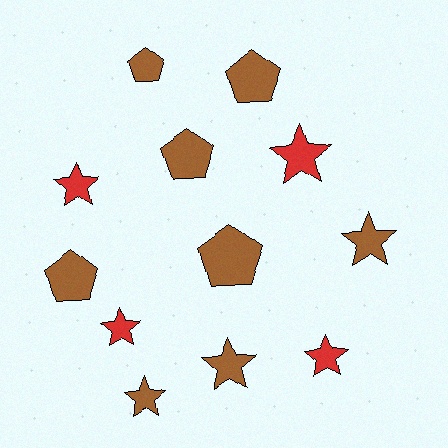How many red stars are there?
There are 4 red stars.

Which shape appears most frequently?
Star, with 7 objects.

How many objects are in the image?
There are 12 objects.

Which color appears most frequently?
Brown, with 8 objects.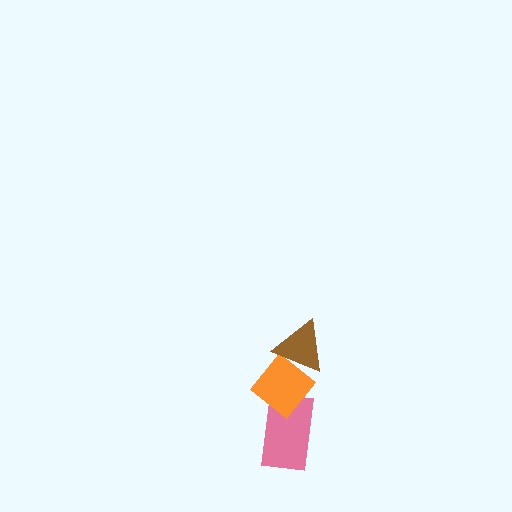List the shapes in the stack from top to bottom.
From top to bottom: the brown triangle, the orange diamond, the pink rectangle.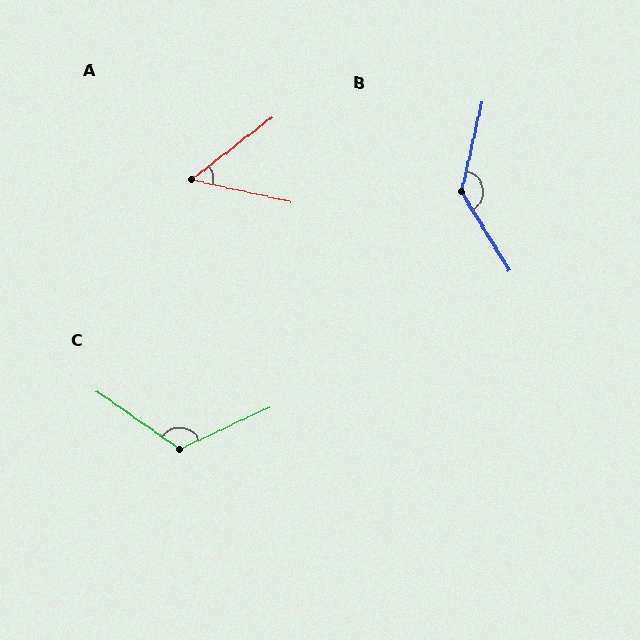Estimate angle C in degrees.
Approximately 120 degrees.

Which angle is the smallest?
A, at approximately 50 degrees.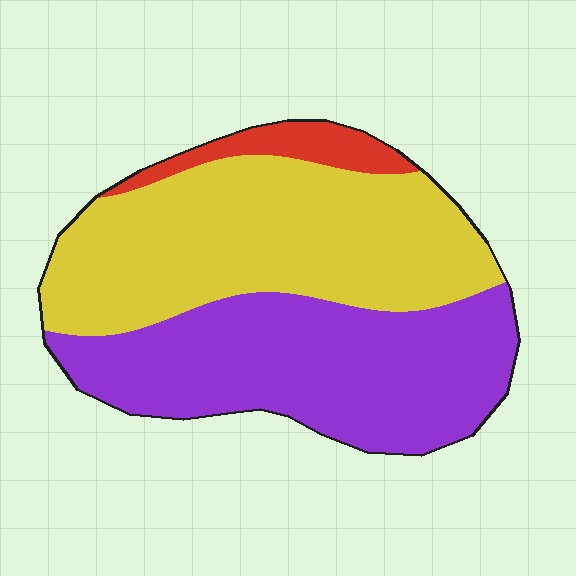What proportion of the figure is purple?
Purple covers 44% of the figure.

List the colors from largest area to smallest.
From largest to smallest: yellow, purple, red.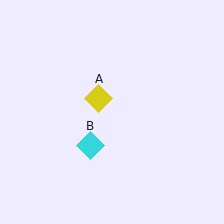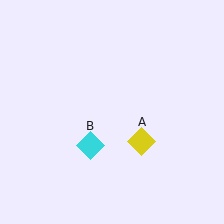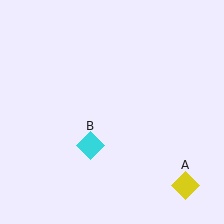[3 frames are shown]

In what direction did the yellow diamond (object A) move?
The yellow diamond (object A) moved down and to the right.